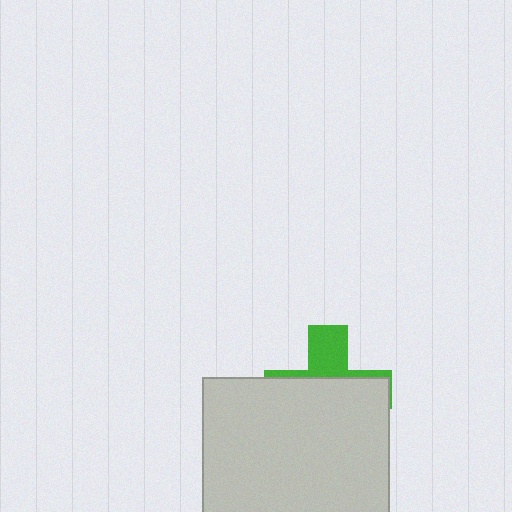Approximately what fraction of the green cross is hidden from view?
Roughly 67% of the green cross is hidden behind the light gray square.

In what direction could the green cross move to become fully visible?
The green cross could move up. That would shift it out from behind the light gray square entirely.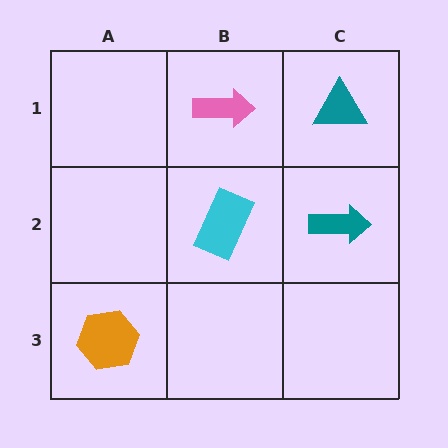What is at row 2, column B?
A cyan rectangle.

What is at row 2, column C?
A teal arrow.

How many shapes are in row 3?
1 shape.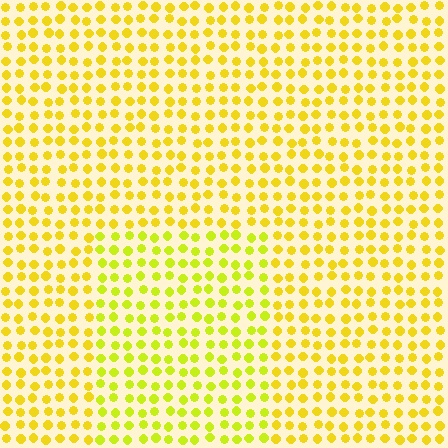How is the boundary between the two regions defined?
The boundary is defined purely by a slight shift in hue (about 19 degrees). Spacing, size, and orientation are identical on both sides.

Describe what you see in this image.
The image is filled with small yellow elements in a uniform arrangement. A rectangle-shaped region is visible where the elements are tinted to a slightly different hue, forming a subtle color boundary.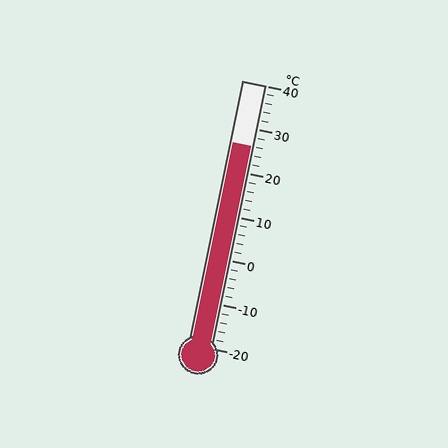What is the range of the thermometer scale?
The thermometer scale ranges from -20°C to 40°C.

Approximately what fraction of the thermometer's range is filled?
The thermometer is filled to approximately 75% of its range.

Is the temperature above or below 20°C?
The temperature is above 20°C.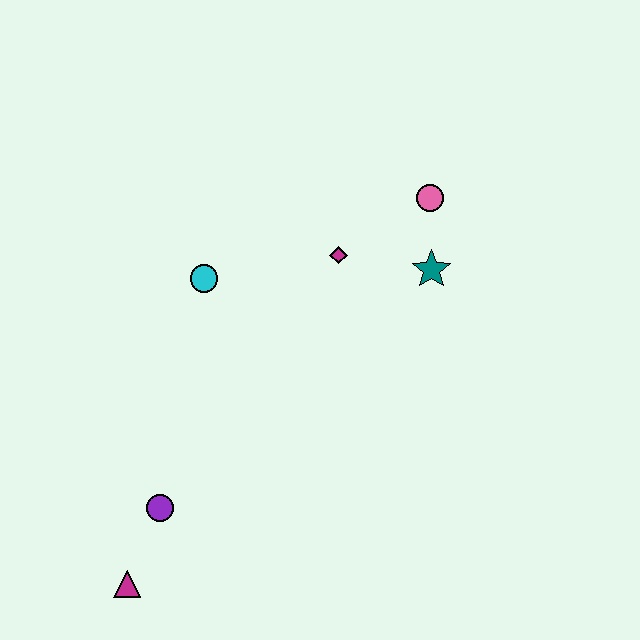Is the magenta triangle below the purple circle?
Yes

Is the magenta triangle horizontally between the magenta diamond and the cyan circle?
No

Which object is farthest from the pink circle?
The magenta triangle is farthest from the pink circle.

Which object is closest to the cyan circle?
The magenta diamond is closest to the cyan circle.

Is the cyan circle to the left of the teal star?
Yes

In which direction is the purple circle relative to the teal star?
The purple circle is to the left of the teal star.